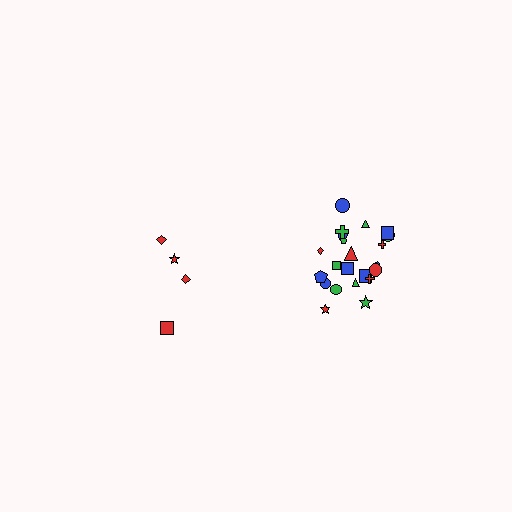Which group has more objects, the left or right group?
The right group.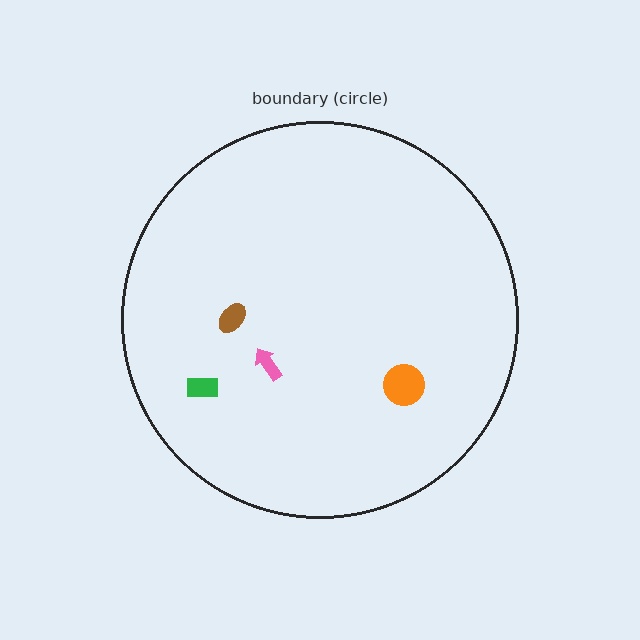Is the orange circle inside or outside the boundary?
Inside.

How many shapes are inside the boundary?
4 inside, 0 outside.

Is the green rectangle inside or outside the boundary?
Inside.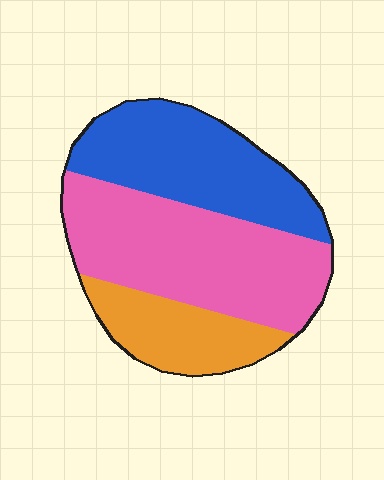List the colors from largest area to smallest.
From largest to smallest: pink, blue, orange.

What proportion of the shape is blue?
Blue takes up about one third (1/3) of the shape.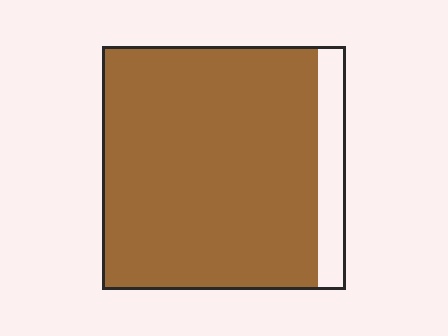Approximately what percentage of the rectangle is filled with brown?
Approximately 90%.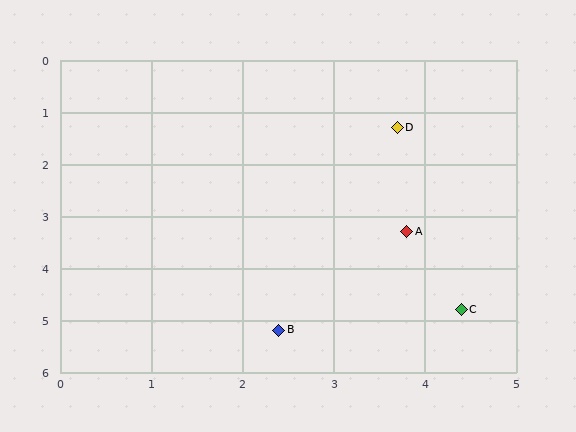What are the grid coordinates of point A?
Point A is at approximately (3.8, 3.3).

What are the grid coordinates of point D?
Point D is at approximately (3.7, 1.3).